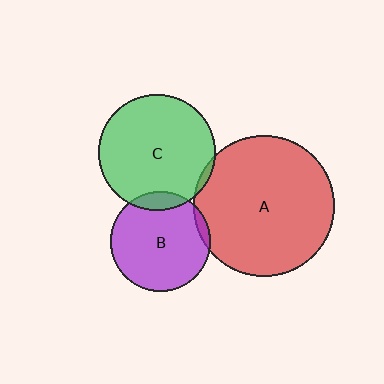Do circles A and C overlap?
Yes.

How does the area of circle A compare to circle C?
Approximately 1.5 times.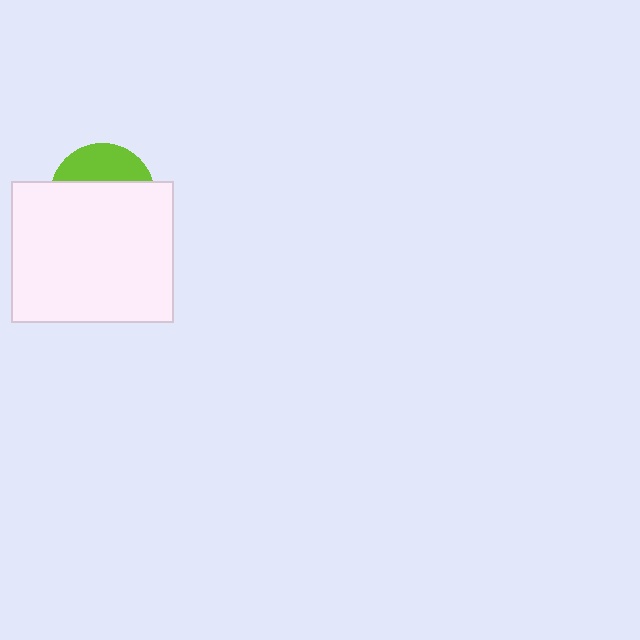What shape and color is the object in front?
The object in front is a white rectangle.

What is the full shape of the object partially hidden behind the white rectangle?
The partially hidden object is a lime circle.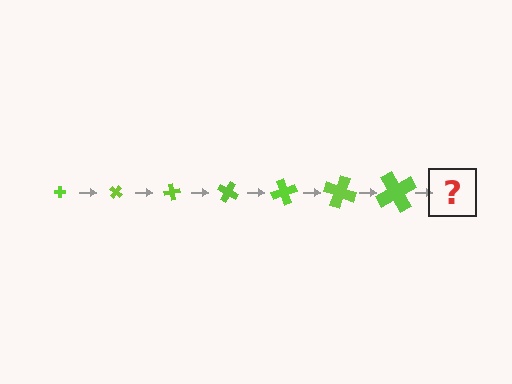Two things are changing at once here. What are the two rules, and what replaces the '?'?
The two rules are that the cross grows larger each step and it rotates 40 degrees each step. The '?' should be a cross, larger than the previous one and rotated 280 degrees from the start.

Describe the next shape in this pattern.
It should be a cross, larger than the previous one and rotated 280 degrees from the start.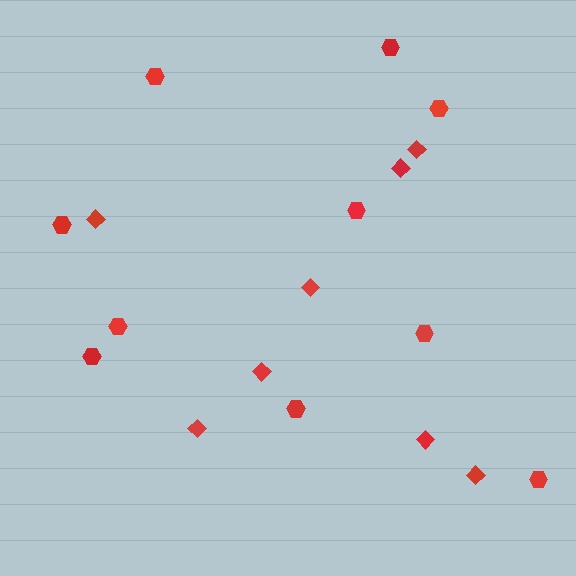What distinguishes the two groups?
There are 2 groups: one group of diamonds (8) and one group of hexagons (10).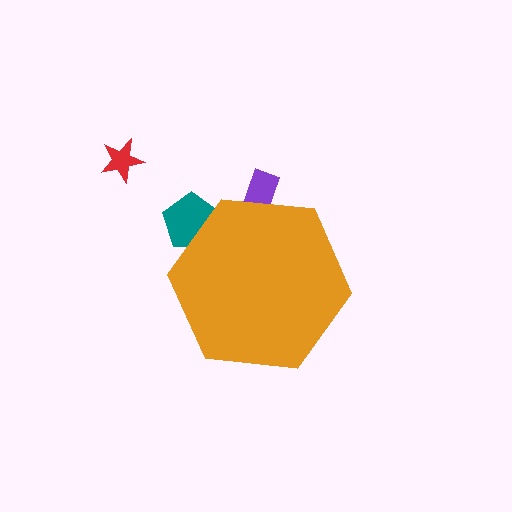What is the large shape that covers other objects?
An orange hexagon.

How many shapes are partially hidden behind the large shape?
2 shapes are partially hidden.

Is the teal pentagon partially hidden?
Yes, the teal pentagon is partially hidden behind the orange hexagon.